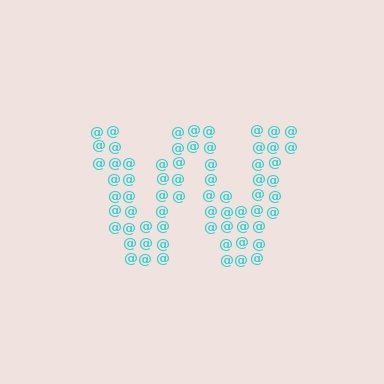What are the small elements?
The small elements are at signs.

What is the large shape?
The large shape is the letter W.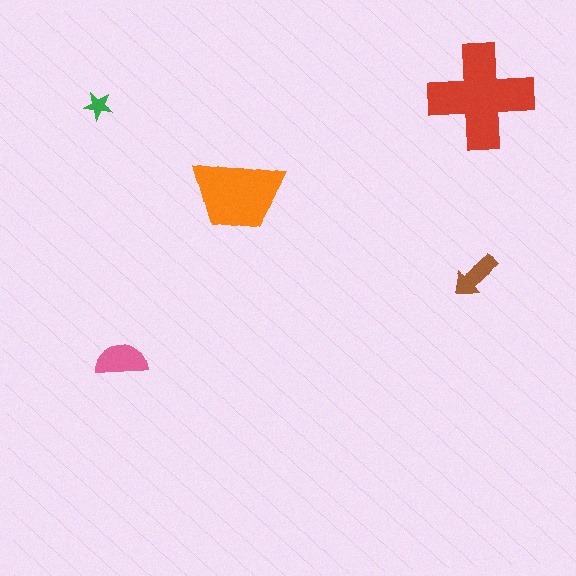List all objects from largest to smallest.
The red cross, the orange trapezoid, the pink semicircle, the brown arrow, the green star.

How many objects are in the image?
There are 5 objects in the image.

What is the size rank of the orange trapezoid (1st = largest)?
2nd.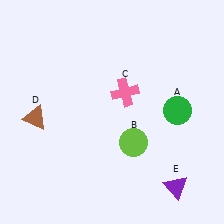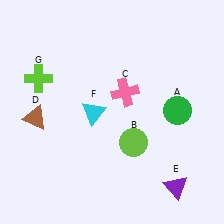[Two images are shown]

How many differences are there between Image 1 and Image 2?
There are 2 differences between the two images.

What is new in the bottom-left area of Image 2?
A cyan triangle (F) was added in the bottom-left area of Image 2.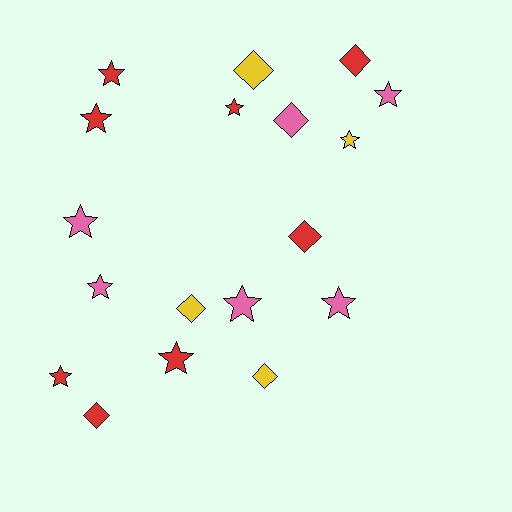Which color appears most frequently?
Red, with 8 objects.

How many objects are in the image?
There are 18 objects.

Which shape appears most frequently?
Star, with 11 objects.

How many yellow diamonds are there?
There are 3 yellow diamonds.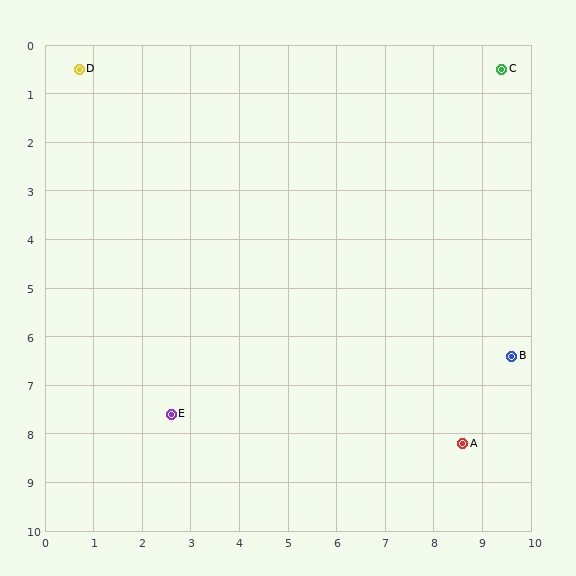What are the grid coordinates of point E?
Point E is at approximately (2.6, 7.6).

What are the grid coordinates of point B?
Point B is at approximately (9.6, 6.4).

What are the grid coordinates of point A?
Point A is at approximately (8.6, 8.2).